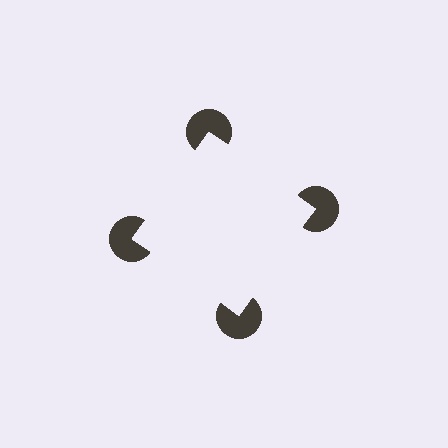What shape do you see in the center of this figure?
An illusory square — its edges are inferred from the aligned wedge cuts in the pac-man discs, not physically drawn.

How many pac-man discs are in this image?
There are 4 — one at each vertex of the illusory square.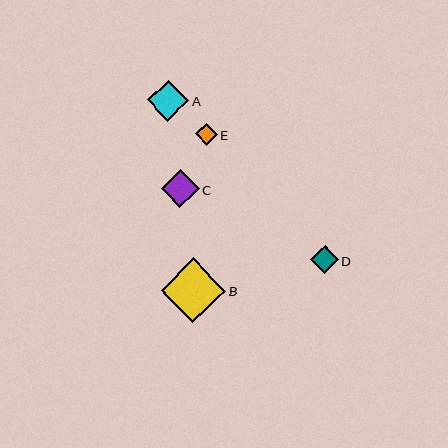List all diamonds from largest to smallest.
From largest to smallest: B, A, C, D, E.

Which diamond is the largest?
Diamond B is the largest with a size of approximately 64 pixels.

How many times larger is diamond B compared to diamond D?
Diamond B is approximately 2.3 times the size of diamond D.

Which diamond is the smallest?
Diamond E is the smallest with a size of approximately 22 pixels.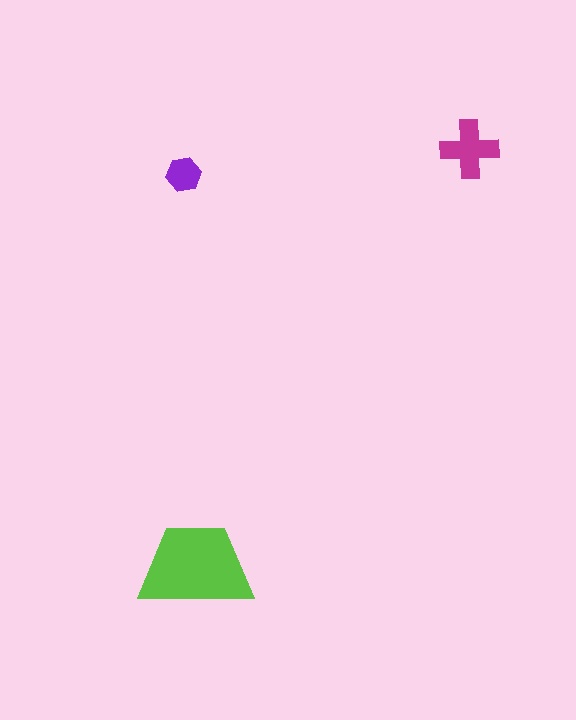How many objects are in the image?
There are 3 objects in the image.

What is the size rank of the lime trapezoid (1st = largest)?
1st.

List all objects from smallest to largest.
The purple hexagon, the magenta cross, the lime trapezoid.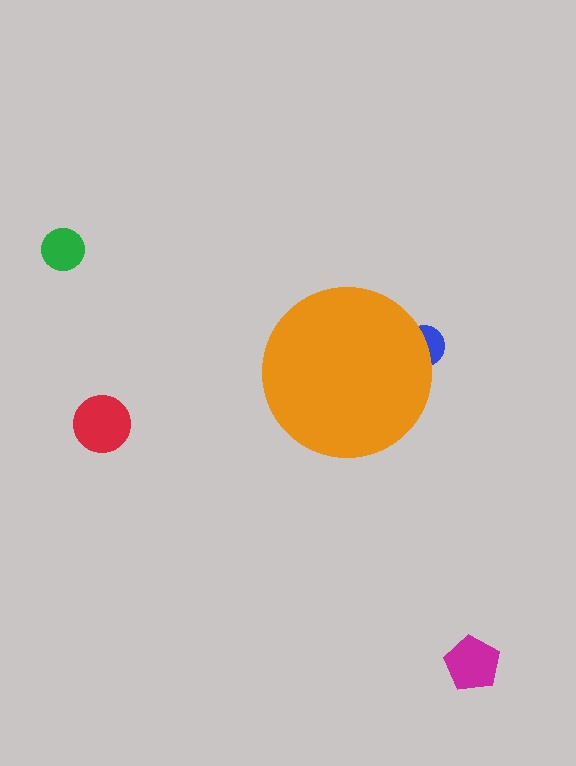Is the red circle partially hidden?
No, the red circle is fully visible.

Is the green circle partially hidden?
No, the green circle is fully visible.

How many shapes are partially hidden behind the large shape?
1 shape is partially hidden.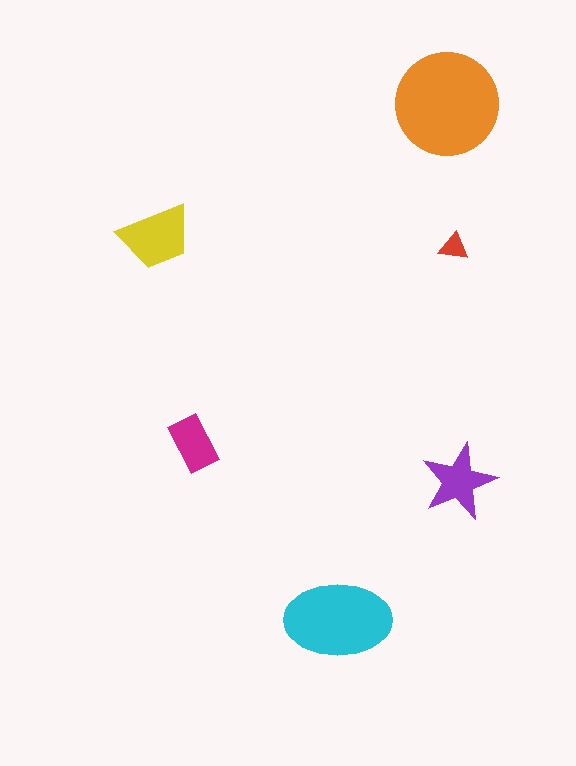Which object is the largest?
The orange circle.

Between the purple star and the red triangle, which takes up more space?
The purple star.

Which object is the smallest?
The red triangle.